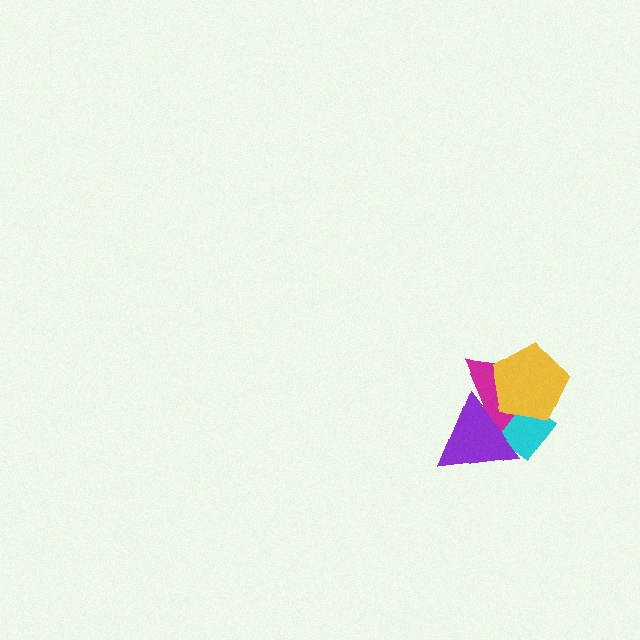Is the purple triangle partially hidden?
No, no other shape covers it.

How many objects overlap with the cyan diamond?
3 objects overlap with the cyan diamond.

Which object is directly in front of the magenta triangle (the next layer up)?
The yellow pentagon is directly in front of the magenta triangle.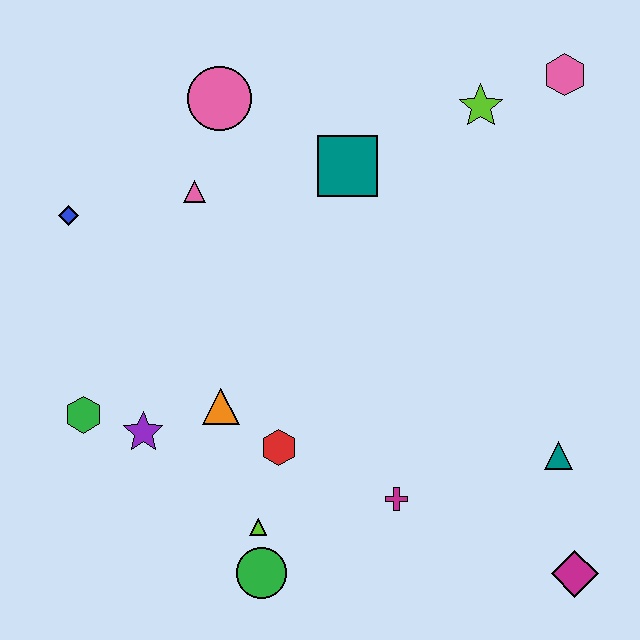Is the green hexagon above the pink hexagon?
No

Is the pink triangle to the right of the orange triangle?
No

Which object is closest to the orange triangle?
The red hexagon is closest to the orange triangle.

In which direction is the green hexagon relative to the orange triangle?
The green hexagon is to the left of the orange triangle.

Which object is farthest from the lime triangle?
The pink hexagon is farthest from the lime triangle.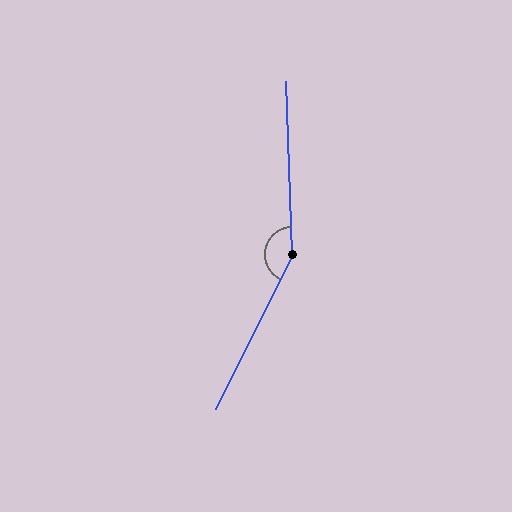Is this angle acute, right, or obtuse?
It is obtuse.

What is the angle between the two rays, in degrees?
Approximately 152 degrees.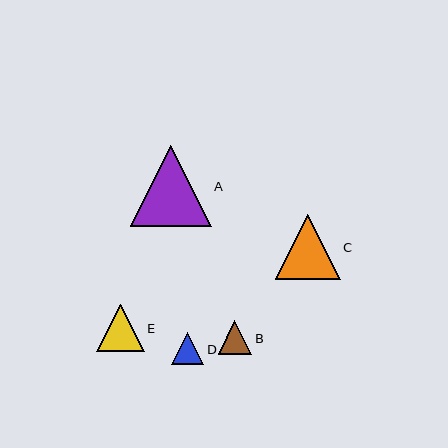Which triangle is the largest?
Triangle A is the largest with a size of approximately 81 pixels.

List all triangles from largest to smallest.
From largest to smallest: A, C, E, B, D.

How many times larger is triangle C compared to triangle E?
Triangle C is approximately 1.4 times the size of triangle E.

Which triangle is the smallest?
Triangle D is the smallest with a size of approximately 32 pixels.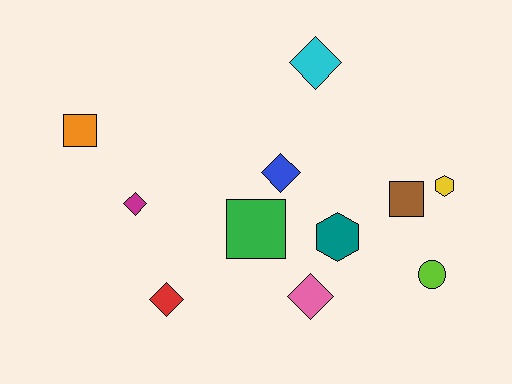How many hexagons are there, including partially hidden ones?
There are 2 hexagons.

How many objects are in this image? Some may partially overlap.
There are 11 objects.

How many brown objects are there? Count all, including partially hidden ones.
There is 1 brown object.